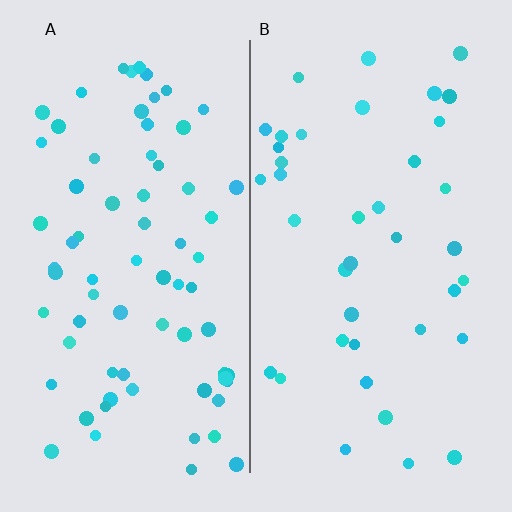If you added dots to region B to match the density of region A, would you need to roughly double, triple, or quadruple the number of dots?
Approximately double.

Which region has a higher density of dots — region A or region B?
A (the left).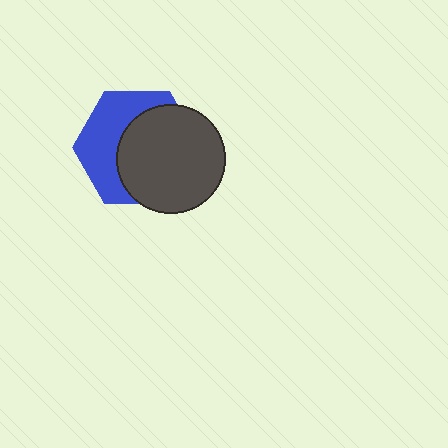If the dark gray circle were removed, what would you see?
You would see the complete blue hexagon.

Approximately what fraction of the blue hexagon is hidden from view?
Roughly 56% of the blue hexagon is hidden behind the dark gray circle.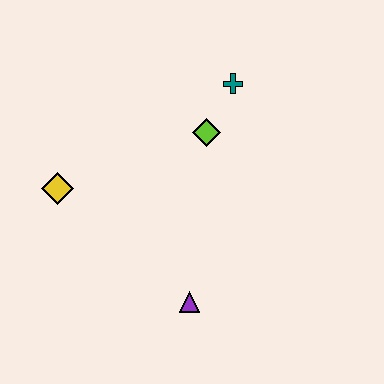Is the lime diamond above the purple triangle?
Yes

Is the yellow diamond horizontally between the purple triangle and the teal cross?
No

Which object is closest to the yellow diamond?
The lime diamond is closest to the yellow diamond.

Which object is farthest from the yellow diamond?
The teal cross is farthest from the yellow diamond.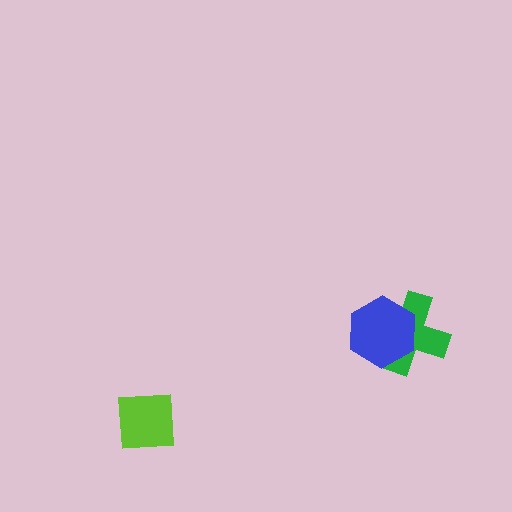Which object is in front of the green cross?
The blue hexagon is in front of the green cross.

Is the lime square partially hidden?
No, no other shape covers it.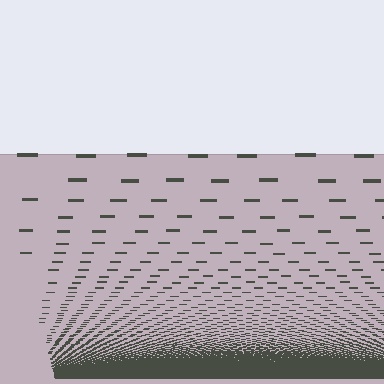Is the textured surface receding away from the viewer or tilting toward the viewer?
The surface appears to tilt toward the viewer. Texture elements get larger and sparser toward the top.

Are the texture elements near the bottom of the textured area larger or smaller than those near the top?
Smaller. The gradient is inverted — elements near the bottom are smaller and denser.